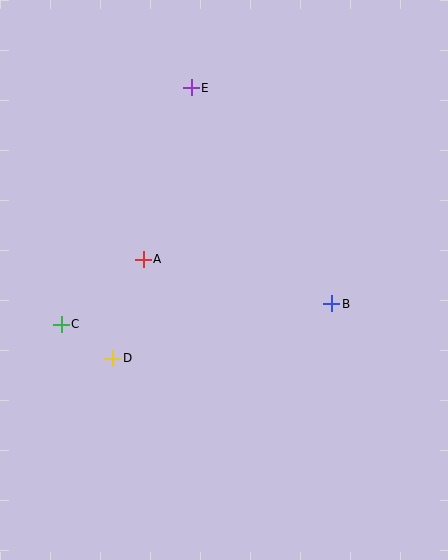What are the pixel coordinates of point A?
Point A is at (143, 259).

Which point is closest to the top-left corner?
Point E is closest to the top-left corner.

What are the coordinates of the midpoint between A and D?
The midpoint between A and D is at (128, 309).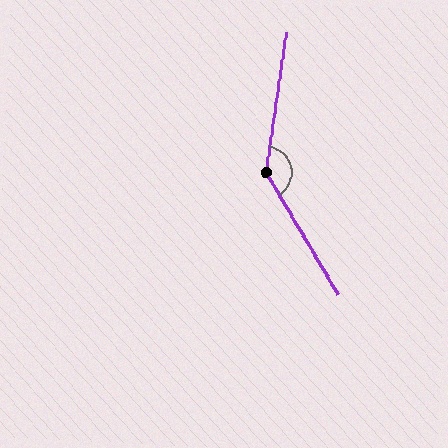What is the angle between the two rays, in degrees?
Approximately 142 degrees.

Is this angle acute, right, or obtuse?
It is obtuse.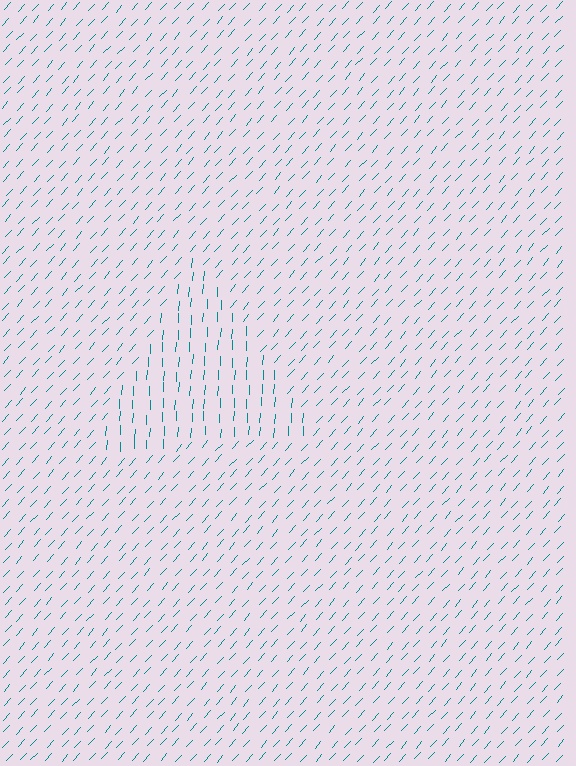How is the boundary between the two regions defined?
The boundary is defined purely by a change in line orientation (approximately 39 degrees difference). All lines are the same color and thickness.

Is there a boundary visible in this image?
Yes, there is a texture boundary formed by a change in line orientation.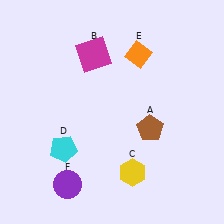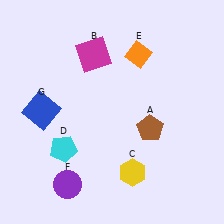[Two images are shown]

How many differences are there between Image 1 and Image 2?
There is 1 difference between the two images.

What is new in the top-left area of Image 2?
A blue square (G) was added in the top-left area of Image 2.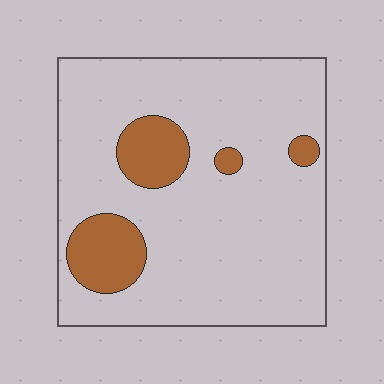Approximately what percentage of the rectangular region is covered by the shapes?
Approximately 15%.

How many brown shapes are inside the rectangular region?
4.